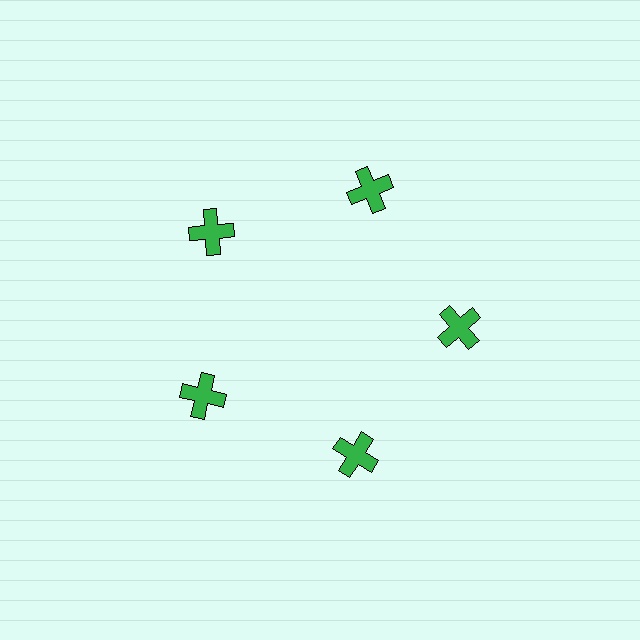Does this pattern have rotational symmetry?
Yes, this pattern has 5-fold rotational symmetry. It looks the same after rotating 72 degrees around the center.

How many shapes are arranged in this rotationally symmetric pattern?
There are 5 shapes, arranged in 5 groups of 1.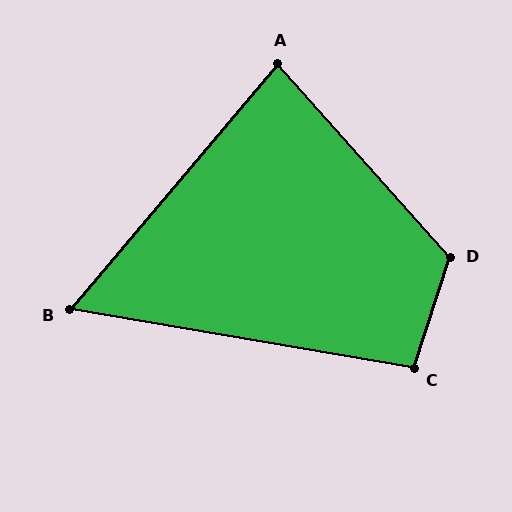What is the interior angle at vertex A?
Approximately 82 degrees (acute).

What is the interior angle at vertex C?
Approximately 98 degrees (obtuse).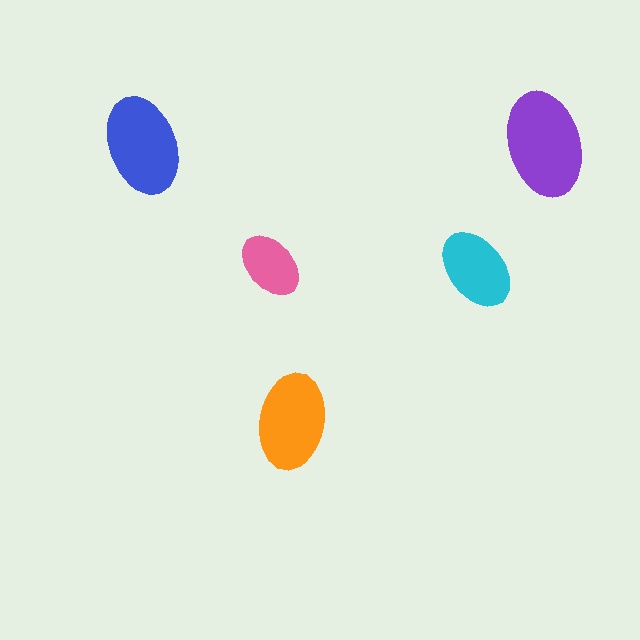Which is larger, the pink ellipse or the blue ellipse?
The blue one.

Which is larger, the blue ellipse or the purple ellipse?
The purple one.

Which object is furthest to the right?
The purple ellipse is rightmost.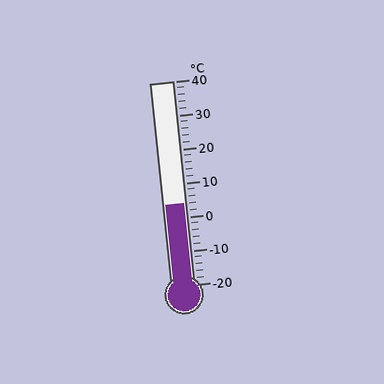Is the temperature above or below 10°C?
The temperature is below 10°C.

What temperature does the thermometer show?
The thermometer shows approximately 4°C.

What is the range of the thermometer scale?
The thermometer scale ranges from -20°C to 40°C.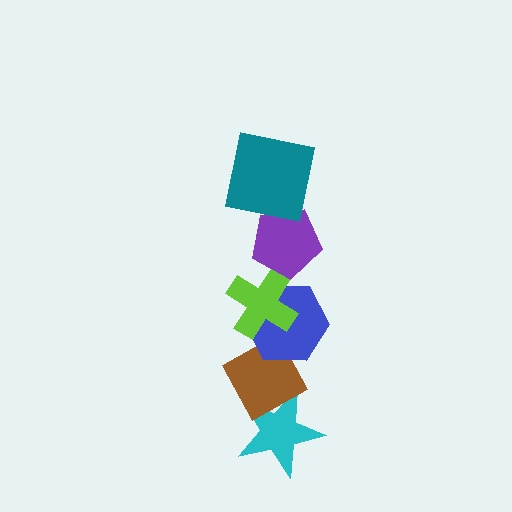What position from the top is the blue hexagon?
The blue hexagon is 4th from the top.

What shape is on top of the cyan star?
The brown diamond is on top of the cyan star.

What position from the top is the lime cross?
The lime cross is 3rd from the top.